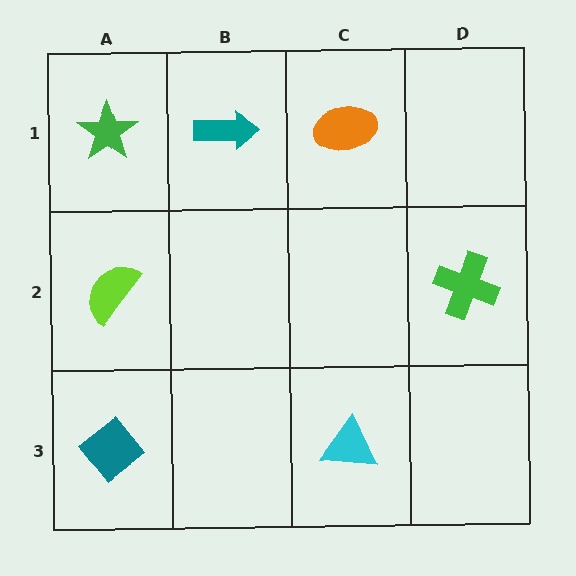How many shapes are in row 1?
3 shapes.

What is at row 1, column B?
A teal arrow.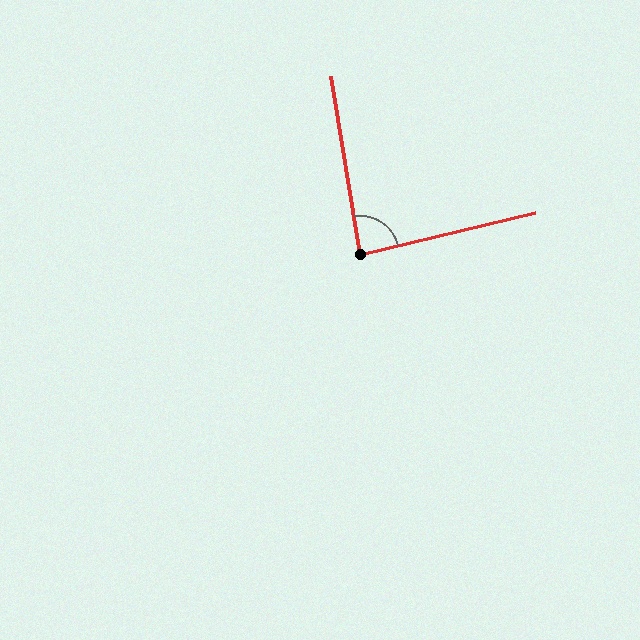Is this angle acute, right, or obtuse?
It is approximately a right angle.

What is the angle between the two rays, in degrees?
Approximately 86 degrees.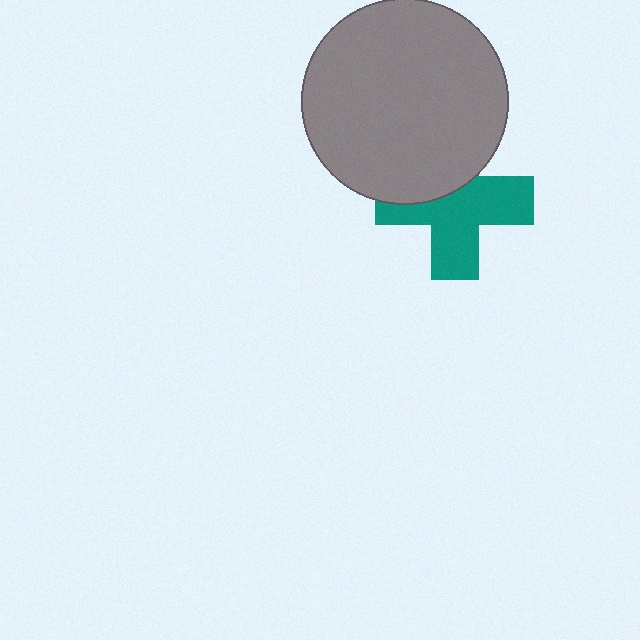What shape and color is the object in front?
The object in front is a gray circle.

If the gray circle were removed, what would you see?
You would see the complete teal cross.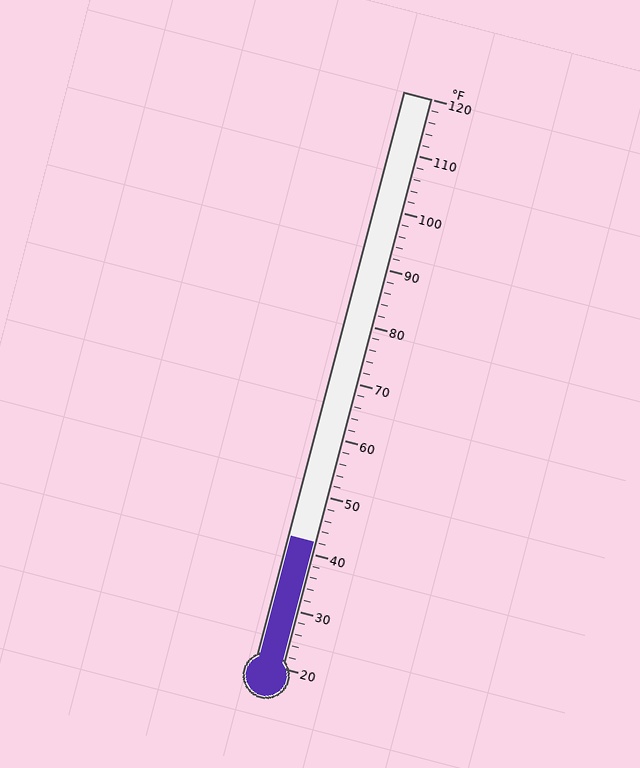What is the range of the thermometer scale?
The thermometer scale ranges from 20°F to 120°F.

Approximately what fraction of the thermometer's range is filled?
The thermometer is filled to approximately 20% of its range.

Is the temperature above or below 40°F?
The temperature is above 40°F.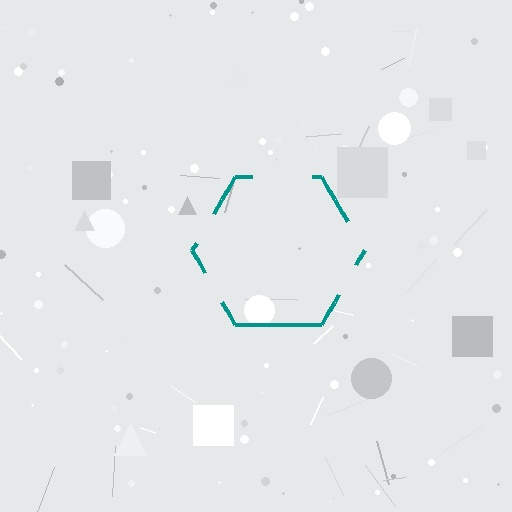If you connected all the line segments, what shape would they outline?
They would outline a hexagon.